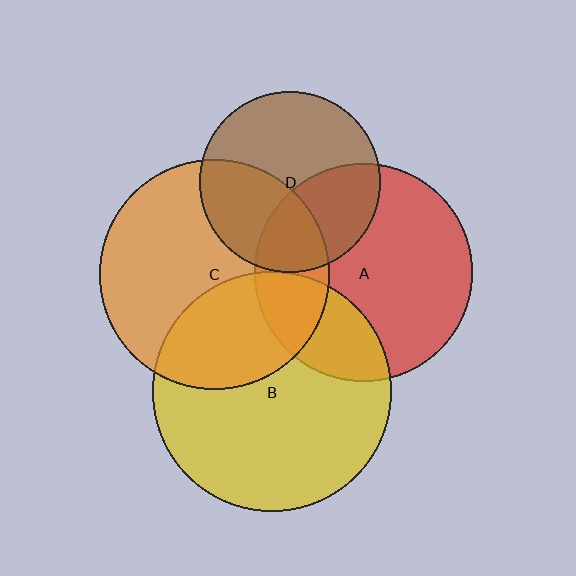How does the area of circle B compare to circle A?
Approximately 1.2 times.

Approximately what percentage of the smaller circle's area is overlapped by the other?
Approximately 35%.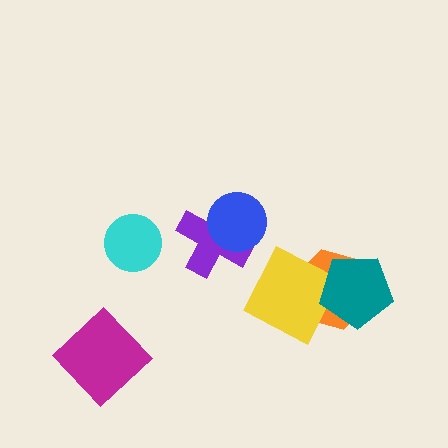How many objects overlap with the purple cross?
1 object overlaps with the purple cross.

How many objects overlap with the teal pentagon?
2 objects overlap with the teal pentagon.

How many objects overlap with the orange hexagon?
2 objects overlap with the orange hexagon.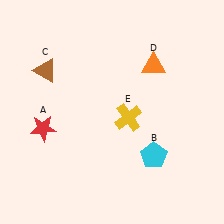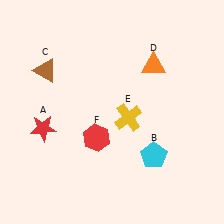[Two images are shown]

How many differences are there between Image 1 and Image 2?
There is 1 difference between the two images.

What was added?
A red hexagon (F) was added in Image 2.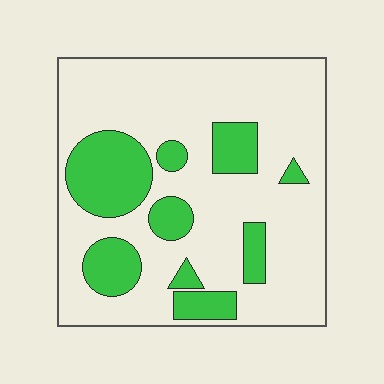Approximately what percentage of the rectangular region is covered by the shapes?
Approximately 25%.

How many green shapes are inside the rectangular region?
9.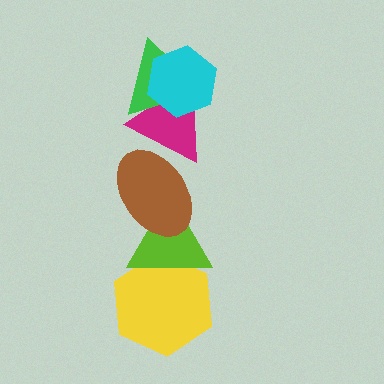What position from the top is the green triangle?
The green triangle is 2nd from the top.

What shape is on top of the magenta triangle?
The green triangle is on top of the magenta triangle.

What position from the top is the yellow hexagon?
The yellow hexagon is 6th from the top.